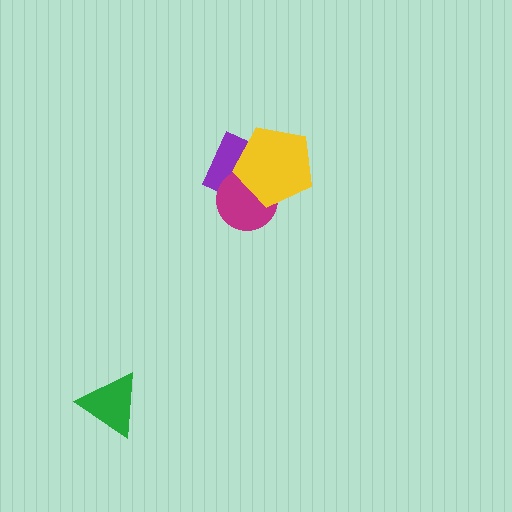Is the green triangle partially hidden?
No, no other shape covers it.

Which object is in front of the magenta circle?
The yellow pentagon is in front of the magenta circle.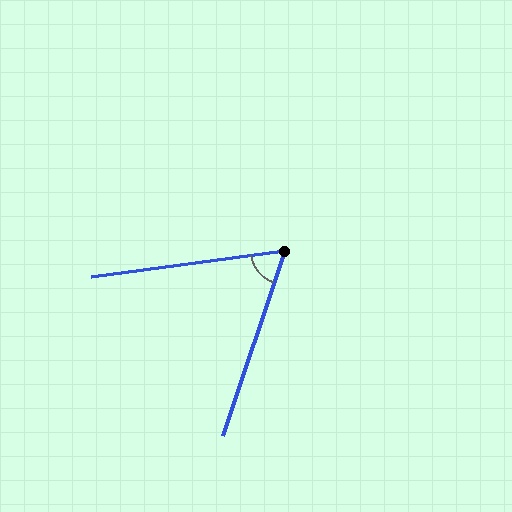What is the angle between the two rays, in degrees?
Approximately 64 degrees.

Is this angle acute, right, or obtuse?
It is acute.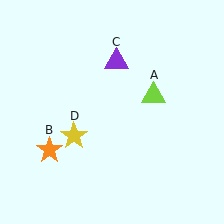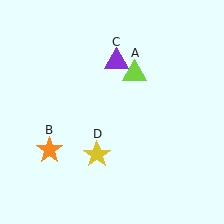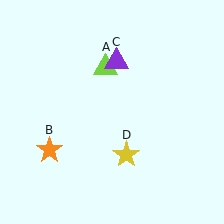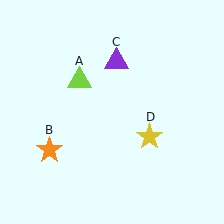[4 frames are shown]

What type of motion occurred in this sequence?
The lime triangle (object A), yellow star (object D) rotated counterclockwise around the center of the scene.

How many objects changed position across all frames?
2 objects changed position: lime triangle (object A), yellow star (object D).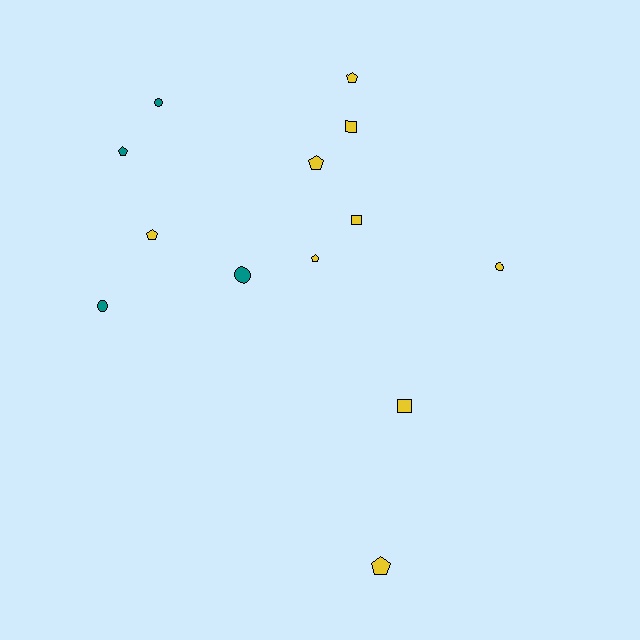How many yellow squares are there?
There are 3 yellow squares.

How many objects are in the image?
There are 13 objects.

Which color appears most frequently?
Yellow, with 9 objects.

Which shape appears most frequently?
Pentagon, with 6 objects.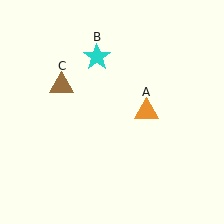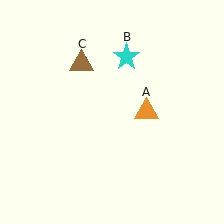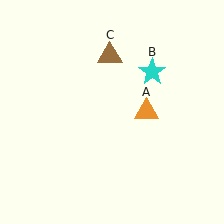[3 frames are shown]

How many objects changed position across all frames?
2 objects changed position: cyan star (object B), brown triangle (object C).